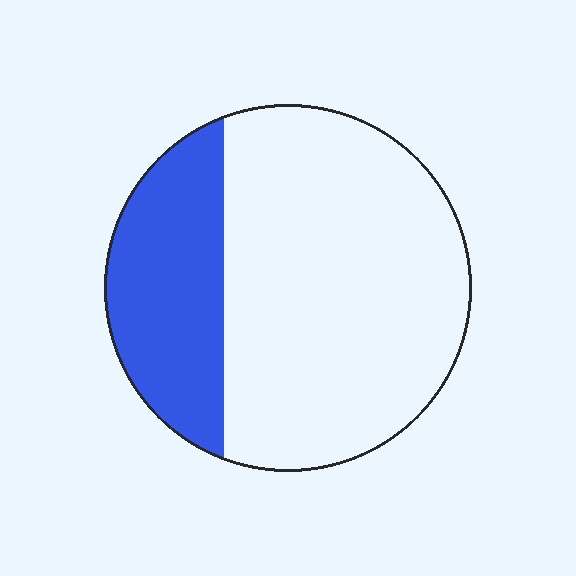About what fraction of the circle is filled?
About one quarter (1/4).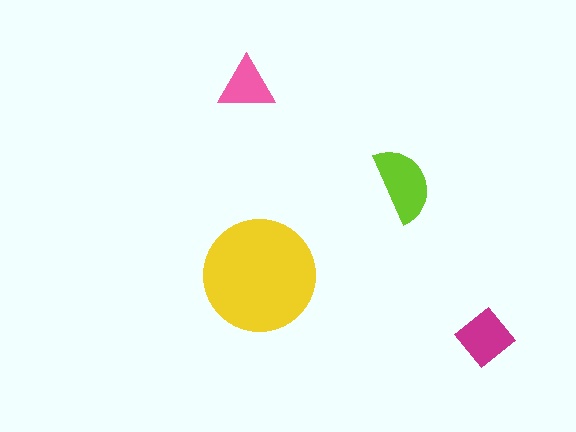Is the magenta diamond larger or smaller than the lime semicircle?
Smaller.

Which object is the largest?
The yellow circle.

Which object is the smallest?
The pink triangle.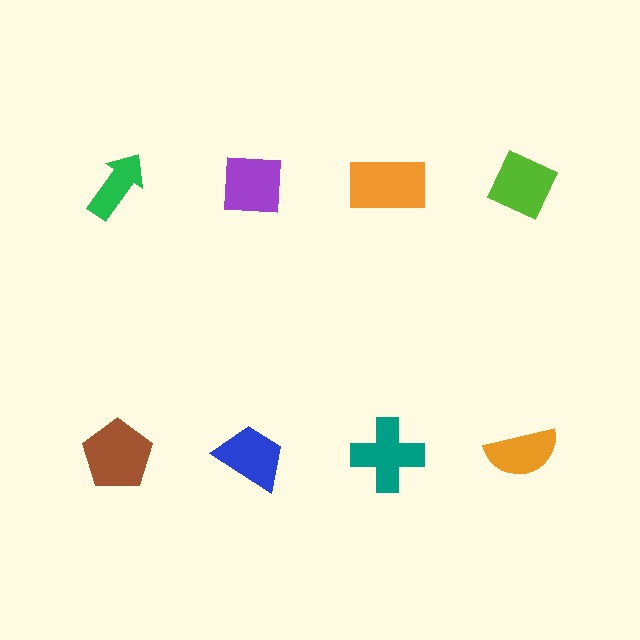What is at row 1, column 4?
A lime diamond.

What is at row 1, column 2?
A purple square.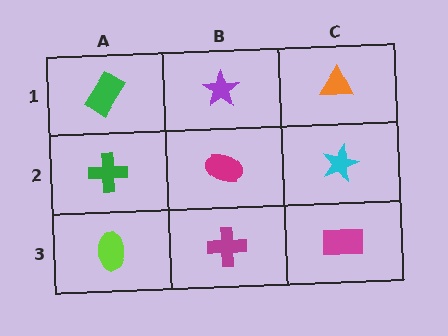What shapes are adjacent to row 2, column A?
A green rectangle (row 1, column A), a lime ellipse (row 3, column A), a magenta ellipse (row 2, column B).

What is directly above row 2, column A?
A green rectangle.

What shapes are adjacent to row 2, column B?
A purple star (row 1, column B), a magenta cross (row 3, column B), a green cross (row 2, column A), a cyan star (row 2, column C).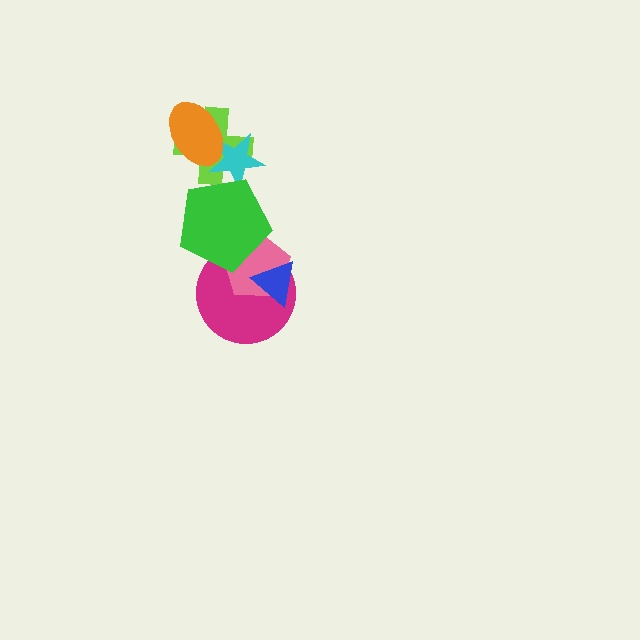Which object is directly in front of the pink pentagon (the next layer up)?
The blue triangle is directly in front of the pink pentagon.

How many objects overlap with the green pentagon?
4 objects overlap with the green pentagon.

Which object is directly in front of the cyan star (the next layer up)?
The orange ellipse is directly in front of the cyan star.